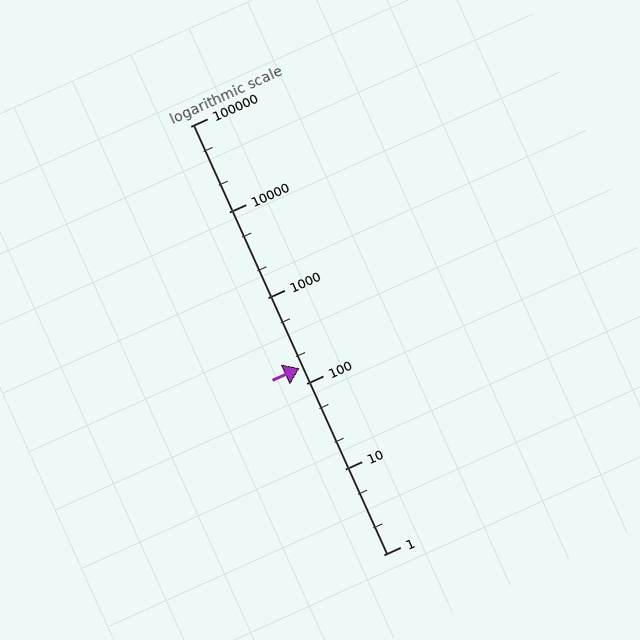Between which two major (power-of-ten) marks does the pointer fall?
The pointer is between 100 and 1000.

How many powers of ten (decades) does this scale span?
The scale spans 5 decades, from 1 to 100000.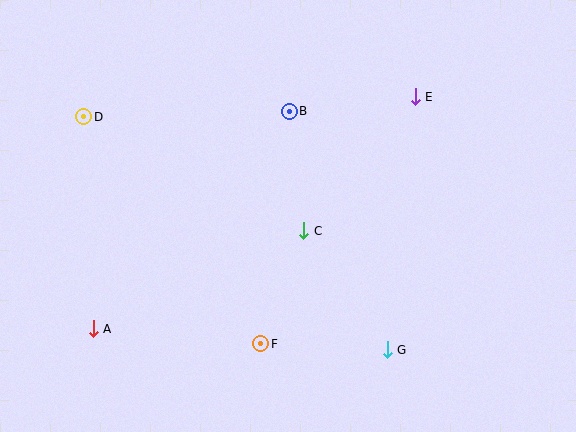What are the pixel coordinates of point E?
Point E is at (415, 97).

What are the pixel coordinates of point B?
Point B is at (289, 111).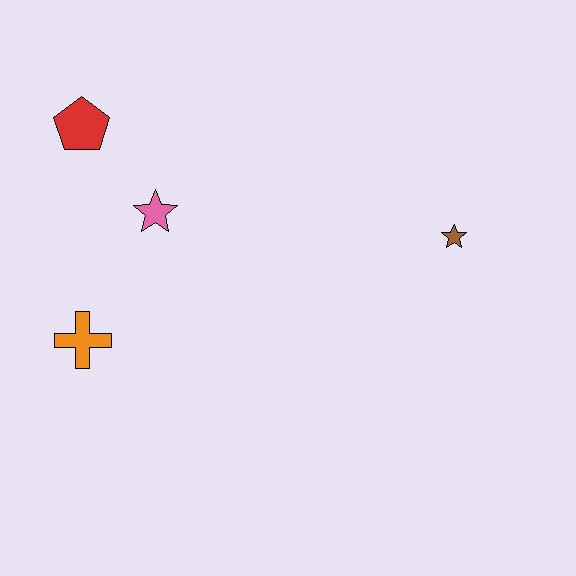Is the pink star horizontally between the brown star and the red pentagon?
Yes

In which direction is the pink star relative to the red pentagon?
The pink star is below the red pentagon.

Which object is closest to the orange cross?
The pink star is closest to the orange cross.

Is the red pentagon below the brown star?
No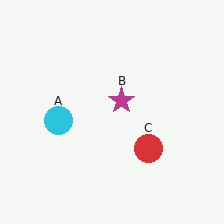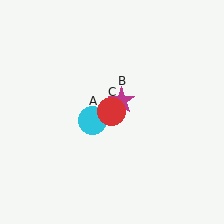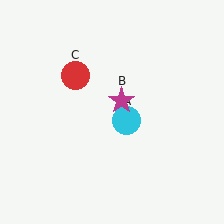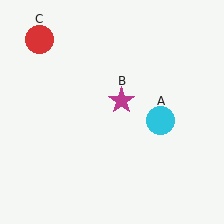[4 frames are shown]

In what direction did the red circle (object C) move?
The red circle (object C) moved up and to the left.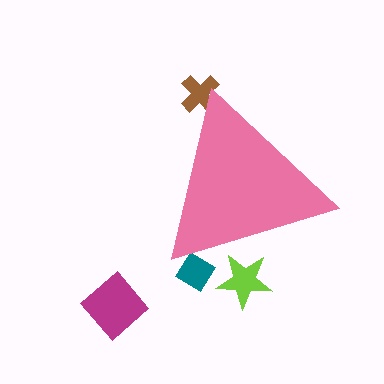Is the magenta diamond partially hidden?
No, the magenta diamond is fully visible.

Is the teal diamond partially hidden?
Yes, the teal diamond is partially hidden behind the pink triangle.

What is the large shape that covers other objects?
A pink triangle.